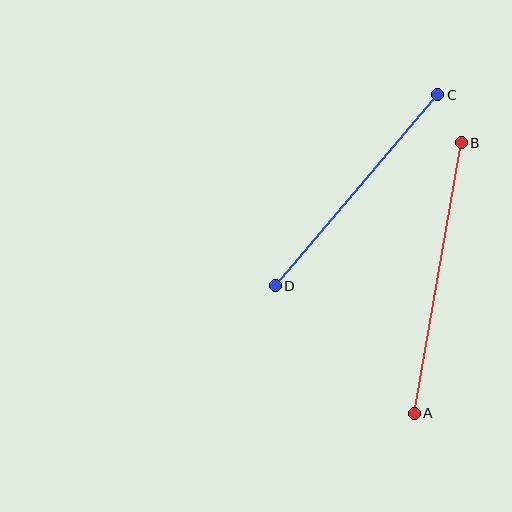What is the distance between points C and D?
The distance is approximately 251 pixels.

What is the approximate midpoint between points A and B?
The midpoint is at approximately (438, 278) pixels.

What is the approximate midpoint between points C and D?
The midpoint is at approximately (357, 190) pixels.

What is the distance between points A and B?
The distance is approximately 275 pixels.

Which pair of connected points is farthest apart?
Points A and B are farthest apart.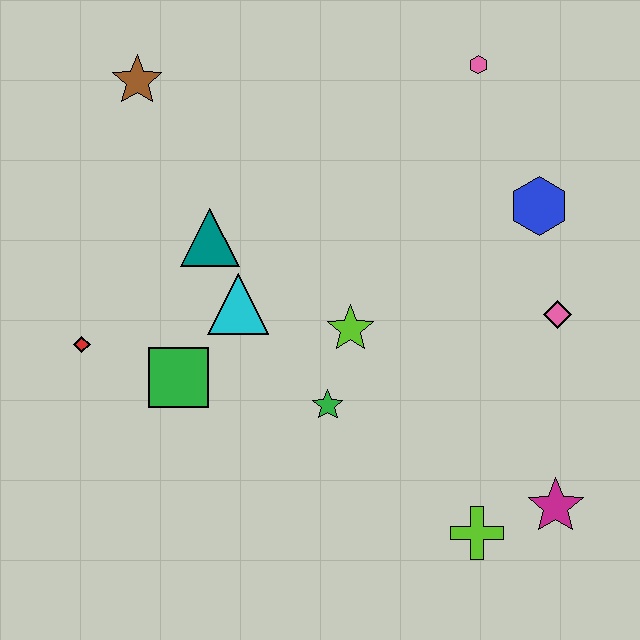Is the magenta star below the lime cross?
No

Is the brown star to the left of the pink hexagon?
Yes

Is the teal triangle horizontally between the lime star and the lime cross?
No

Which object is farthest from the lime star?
The brown star is farthest from the lime star.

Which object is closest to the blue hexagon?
The pink diamond is closest to the blue hexagon.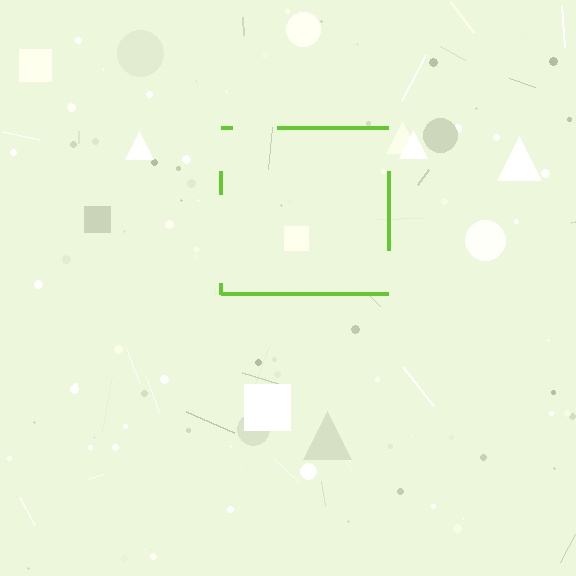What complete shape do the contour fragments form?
The contour fragments form a square.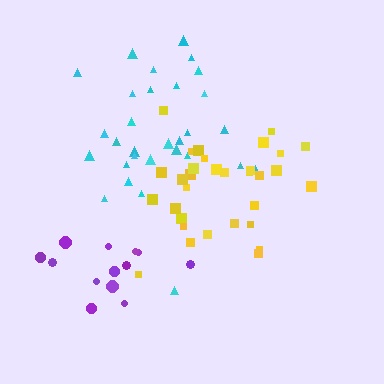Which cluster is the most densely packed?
Yellow.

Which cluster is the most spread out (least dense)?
Cyan.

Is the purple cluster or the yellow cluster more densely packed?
Yellow.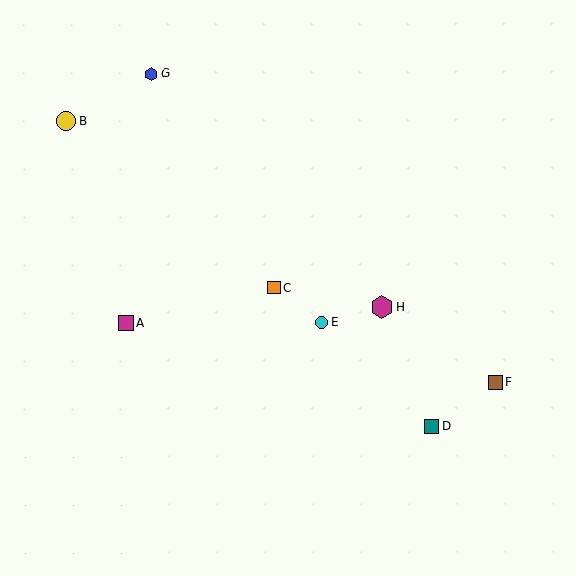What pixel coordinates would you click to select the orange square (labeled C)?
Click at (274, 288) to select the orange square C.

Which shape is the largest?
The magenta hexagon (labeled H) is the largest.